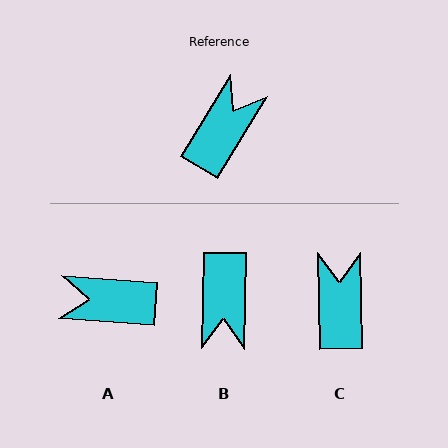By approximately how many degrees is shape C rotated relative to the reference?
Approximately 32 degrees counter-clockwise.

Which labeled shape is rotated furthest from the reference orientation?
B, about 150 degrees away.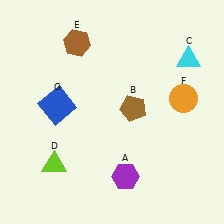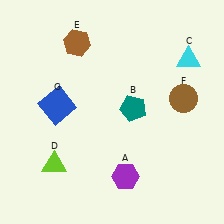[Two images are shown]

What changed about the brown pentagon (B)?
In Image 1, B is brown. In Image 2, it changed to teal.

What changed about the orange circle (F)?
In Image 1, F is orange. In Image 2, it changed to brown.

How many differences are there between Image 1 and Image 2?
There are 2 differences between the two images.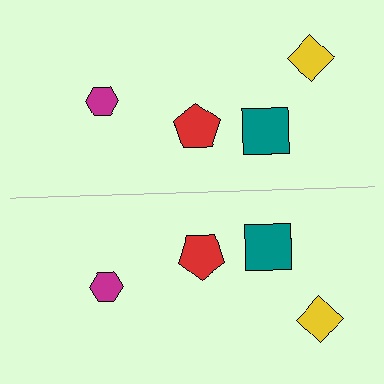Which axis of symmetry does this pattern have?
The pattern has a horizontal axis of symmetry running through the center of the image.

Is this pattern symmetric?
Yes, this pattern has bilateral (reflection) symmetry.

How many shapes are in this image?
There are 8 shapes in this image.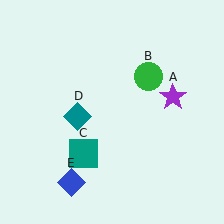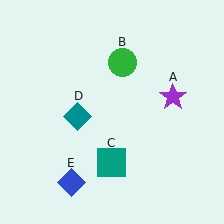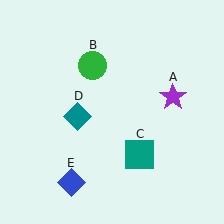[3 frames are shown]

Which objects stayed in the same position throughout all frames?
Purple star (object A) and teal diamond (object D) and blue diamond (object E) remained stationary.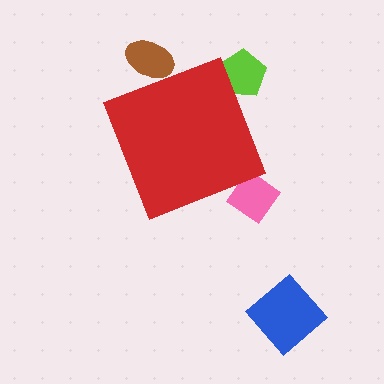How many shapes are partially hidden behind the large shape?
3 shapes are partially hidden.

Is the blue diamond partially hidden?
No, the blue diamond is fully visible.